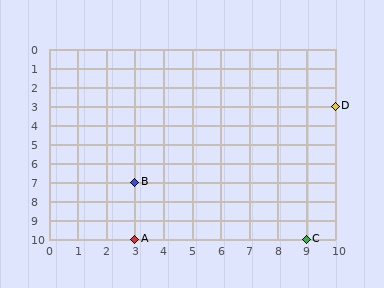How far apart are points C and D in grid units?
Points C and D are 1 column and 7 rows apart (about 7.1 grid units diagonally).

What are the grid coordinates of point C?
Point C is at grid coordinates (9, 10).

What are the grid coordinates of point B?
Point B is at grid coordinates (3, 7).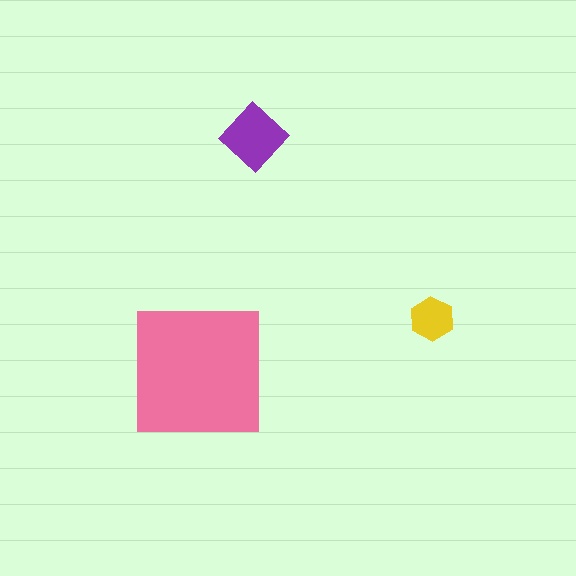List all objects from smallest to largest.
The yellow hexagon, the purple diamond, the pink square.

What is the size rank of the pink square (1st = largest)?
1st.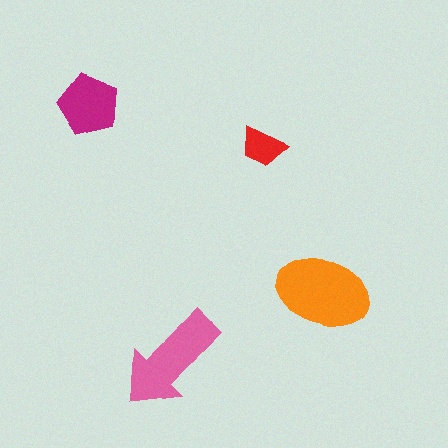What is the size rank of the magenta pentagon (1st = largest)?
3rd.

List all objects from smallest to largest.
The red trapezoid, the magenta pentagon, the pink arrow, the orange ellipse.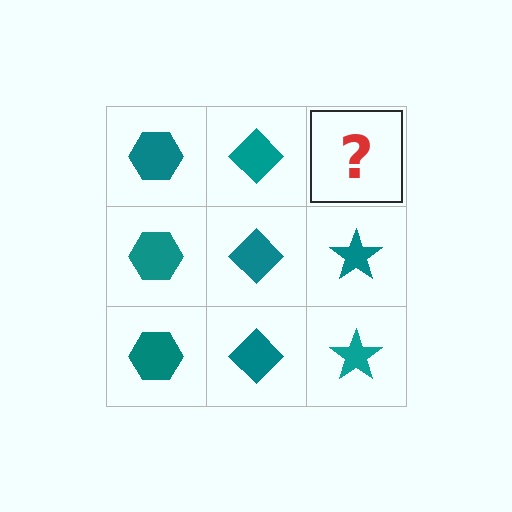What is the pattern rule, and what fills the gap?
The rule is that each column has a consistent shape. The gap should be filled with a teal star.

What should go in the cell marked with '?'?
The missing cell should contain a teal star.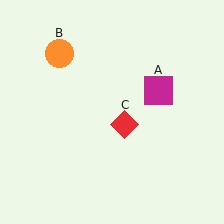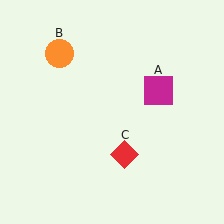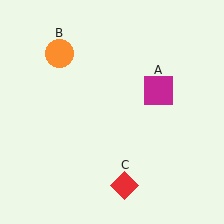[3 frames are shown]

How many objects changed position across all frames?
1 object changed position: red diamond (object C).